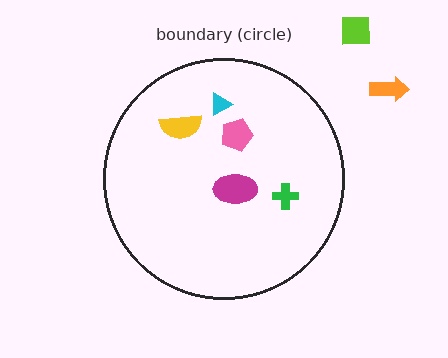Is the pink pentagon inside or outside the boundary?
Inside.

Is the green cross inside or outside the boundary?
Inside.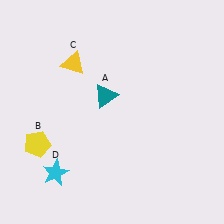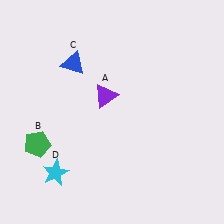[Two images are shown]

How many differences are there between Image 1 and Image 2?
There are 3 differences between the two images.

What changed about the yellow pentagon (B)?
In Image 1, B is yellow. In Image 2, it changed to green.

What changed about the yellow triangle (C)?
In Image 1, C is yellow. In Image 2, it changed to blue.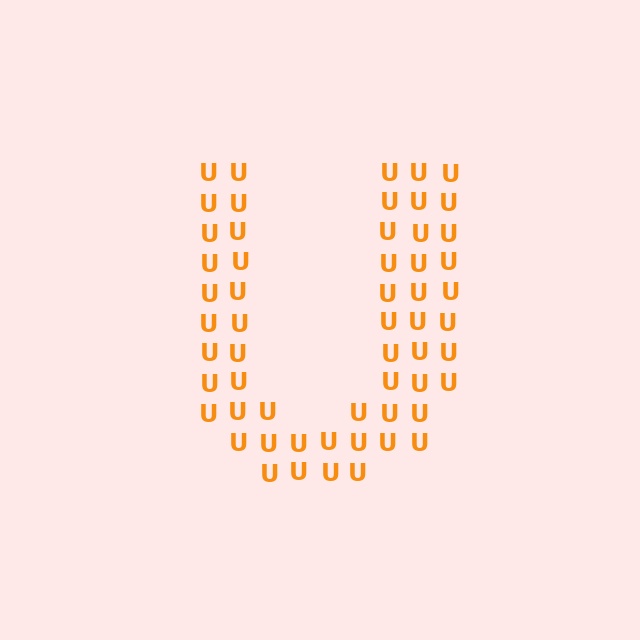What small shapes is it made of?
It is made of small letter U's.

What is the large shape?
The large shape is the letter U.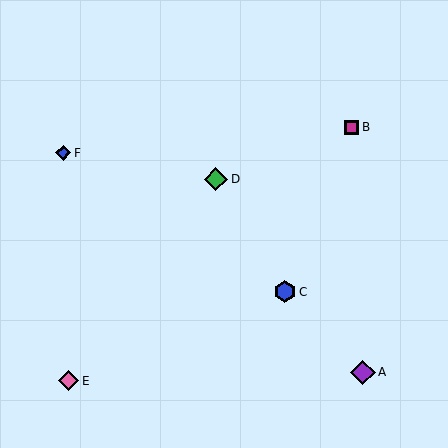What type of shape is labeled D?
Shape D is a green diamond.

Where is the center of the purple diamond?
The center of the purple diamond is at (363, 372).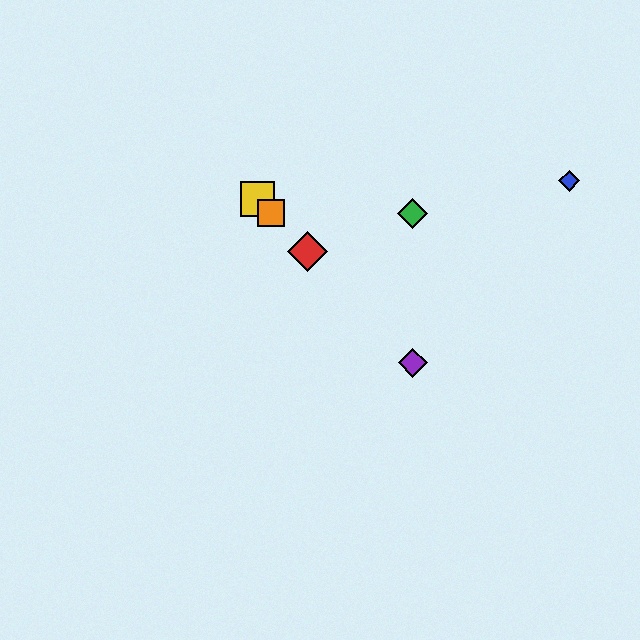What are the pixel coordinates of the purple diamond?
The purple diamond is at (413, 363).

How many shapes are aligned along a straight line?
4 shapes (the red diamond, the yellow square, the purple diamond, the orange square) are aligned along a straight line.